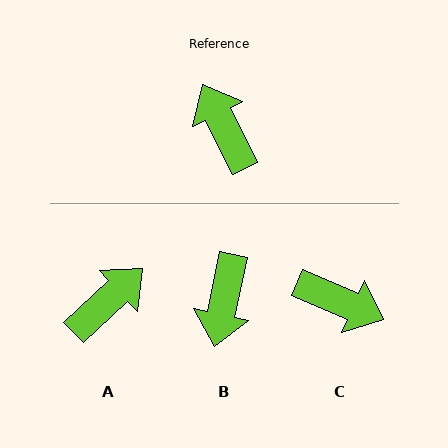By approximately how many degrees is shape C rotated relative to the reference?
Approximately 140 degrees clockwise.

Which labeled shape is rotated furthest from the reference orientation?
B, about 141 degrees away.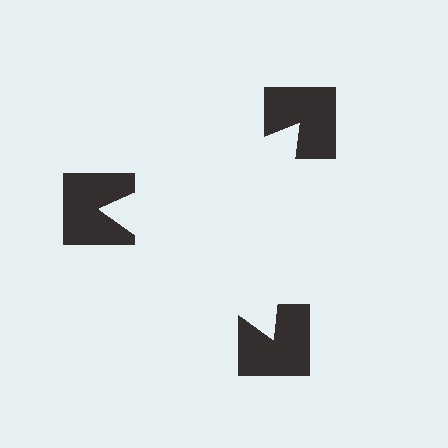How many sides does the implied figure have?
3 sides.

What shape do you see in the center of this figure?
An illusory triangle — its edges are inferred from the aligned wedge cuts in the notched squares, not physically drawn.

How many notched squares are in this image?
There are 3 — one at each vertex of the illusory triangle.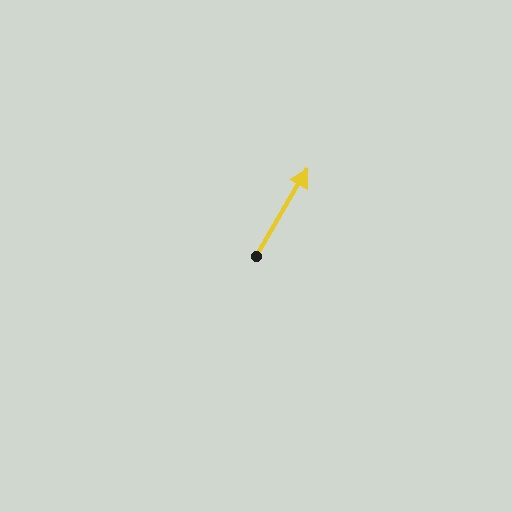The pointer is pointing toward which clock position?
Roughly 1 o'clock.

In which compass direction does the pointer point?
Northeast.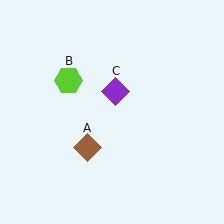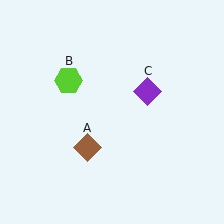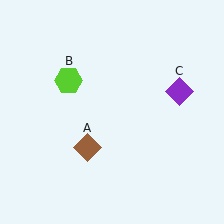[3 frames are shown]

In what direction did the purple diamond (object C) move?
The purple diamond (object C) moved right.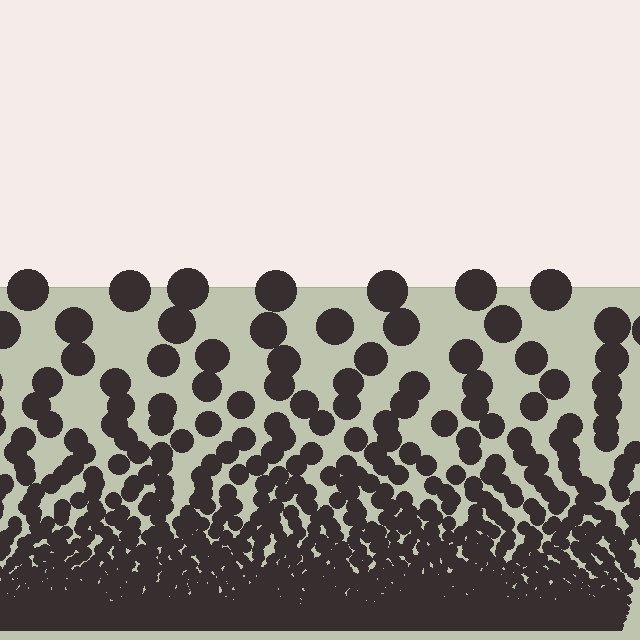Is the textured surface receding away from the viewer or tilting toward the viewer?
The surface appears to tilt toward the viewer. Texture elements get larger and sparser toward the top.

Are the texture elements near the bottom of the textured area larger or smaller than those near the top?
Smaller. The gradient is inverted — elements near the bottom are smaller and denser.